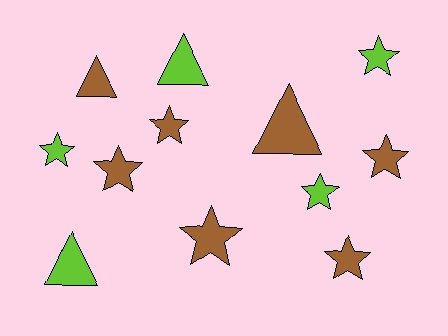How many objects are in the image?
There are 12 objects.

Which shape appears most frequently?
Star, with 8 objects.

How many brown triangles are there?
There are 2 brown triangles.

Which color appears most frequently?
Brown, with 7 objects.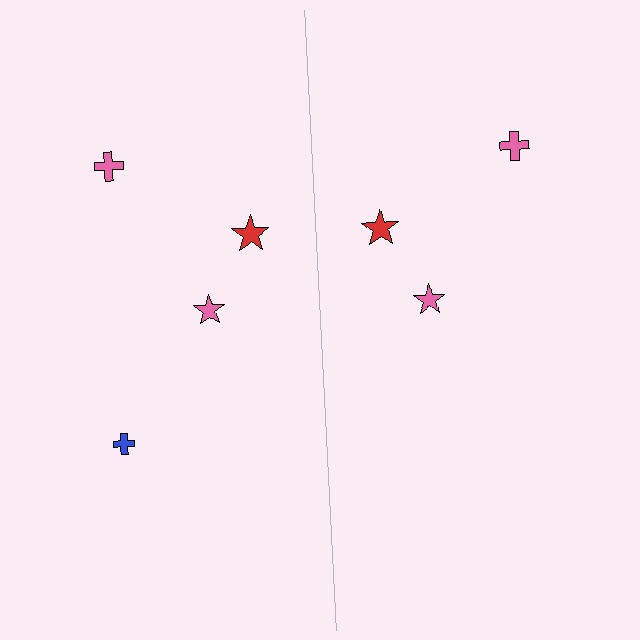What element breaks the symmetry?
A blue cross is missing from the right side.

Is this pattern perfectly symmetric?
No, the pattern is not perfectly symmetric. A blue cross is missing from the right side.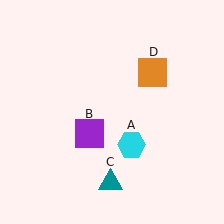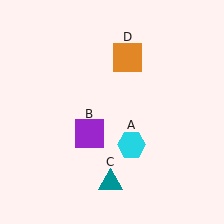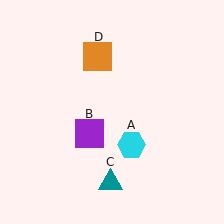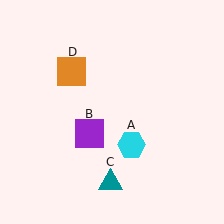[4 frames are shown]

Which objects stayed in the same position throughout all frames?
Cyan hexagon (object A) and purple square (object B) and teal triangle (object C) remained stationary.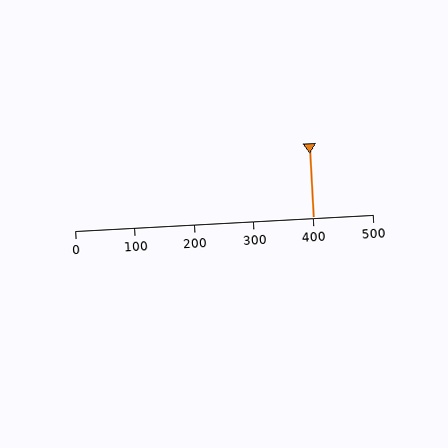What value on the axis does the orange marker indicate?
The marker indicates approximately 400.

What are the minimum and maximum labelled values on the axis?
The axis runs from 0 to 500.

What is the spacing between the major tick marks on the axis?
The major ticks are spaced 100 apart.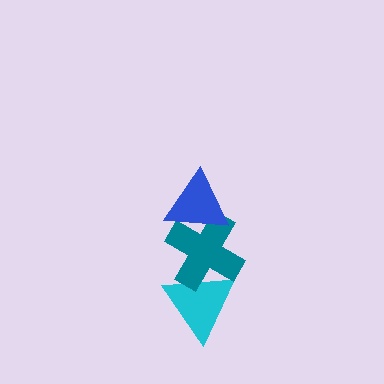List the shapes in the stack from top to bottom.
From top to bottom: the blue triangle, the teal cross, the cyan triangle.